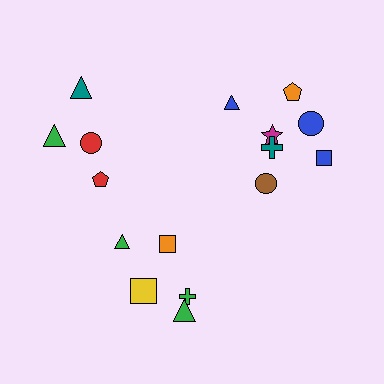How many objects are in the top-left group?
There are 4 objects.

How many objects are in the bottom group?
There are 5 objects.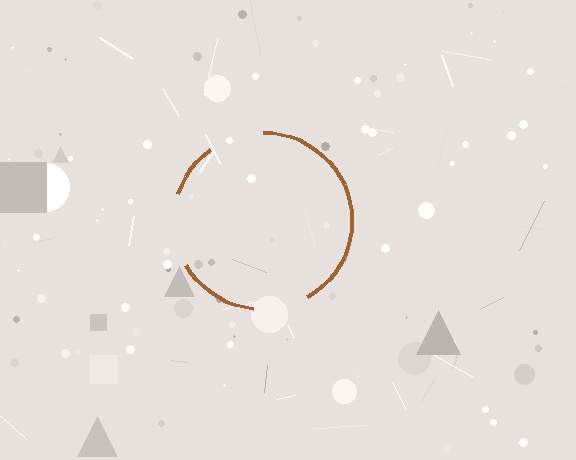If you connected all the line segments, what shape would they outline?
They would outline a circle.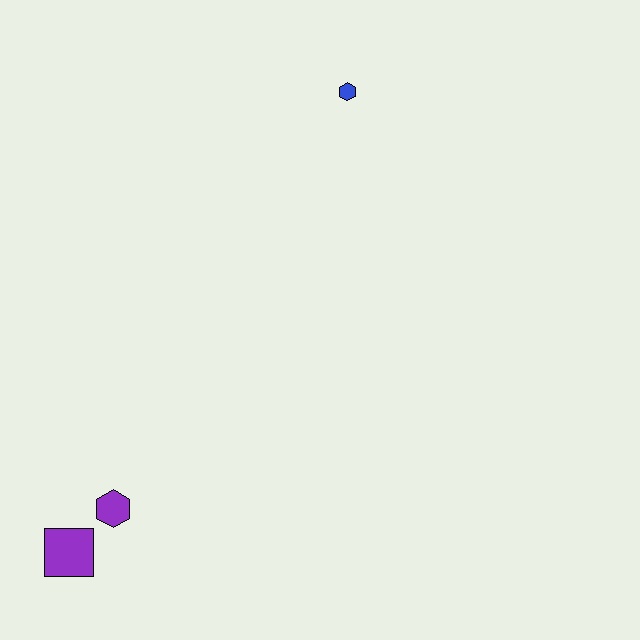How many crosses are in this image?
There are no crosses.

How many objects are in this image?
There are 3 objects.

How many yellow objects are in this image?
There are no yellow objects.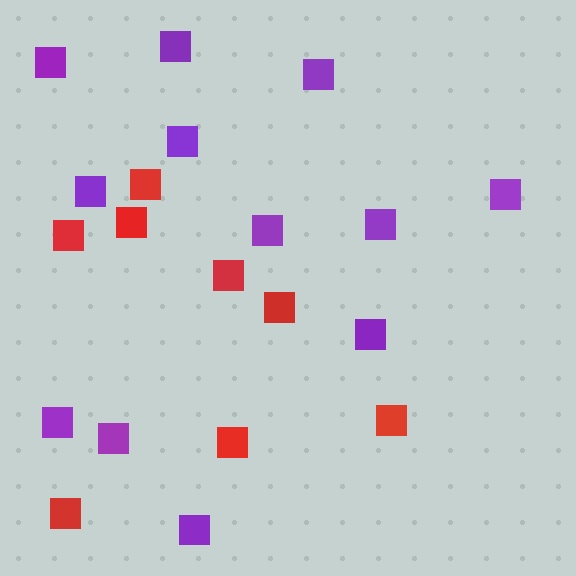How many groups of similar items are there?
There are 2 groups: one group of red squares (8) and one group of purple squares (12).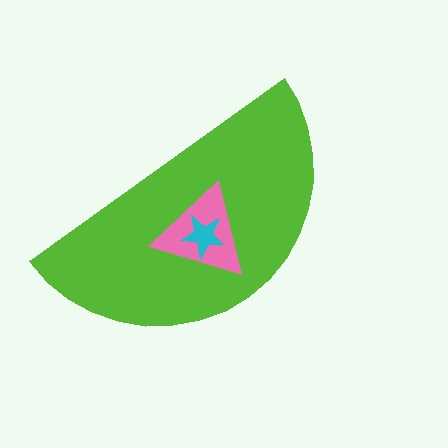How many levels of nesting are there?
3.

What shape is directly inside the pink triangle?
The cyan star.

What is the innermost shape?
The cyan star.